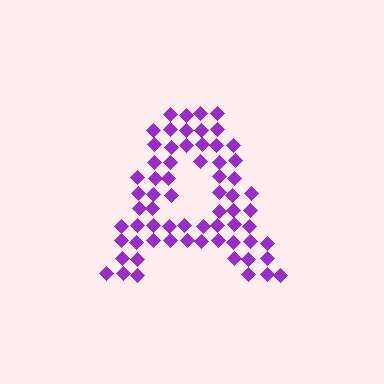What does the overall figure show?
The overall figure shows the letter A.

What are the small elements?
The small elements are diamonds.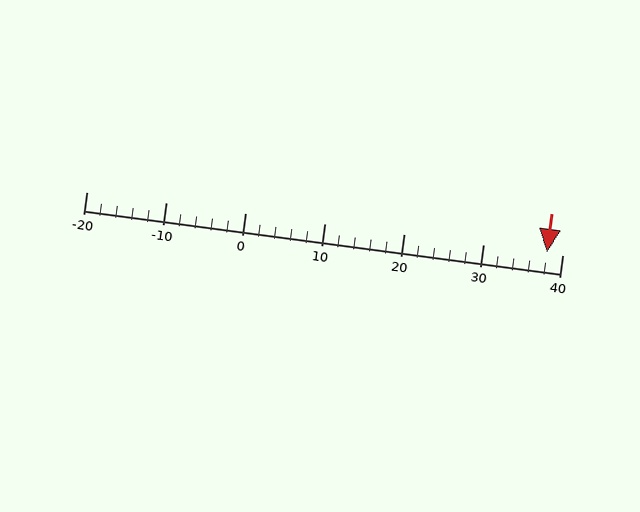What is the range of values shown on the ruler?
The ruler shows values from -20 to 40.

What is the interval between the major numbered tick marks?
The major tick marks are spaced 10 units apart.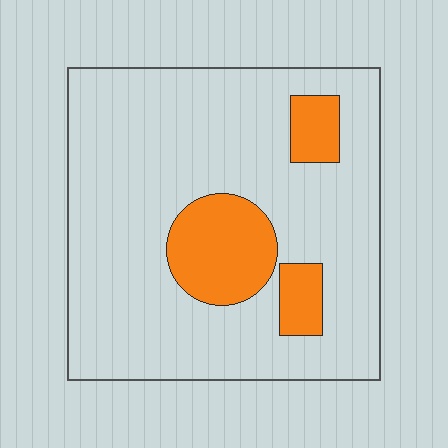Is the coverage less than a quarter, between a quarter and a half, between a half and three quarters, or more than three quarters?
Less than a quarter.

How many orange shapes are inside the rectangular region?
3.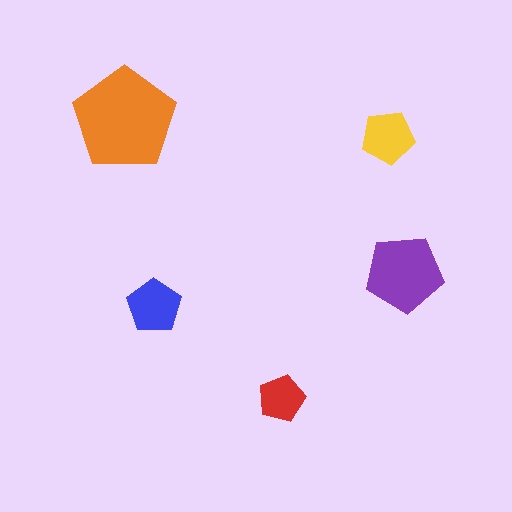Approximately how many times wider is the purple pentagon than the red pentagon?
About 1.5 times wider.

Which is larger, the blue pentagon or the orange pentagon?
The orange one.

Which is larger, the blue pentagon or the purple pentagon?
The purple one.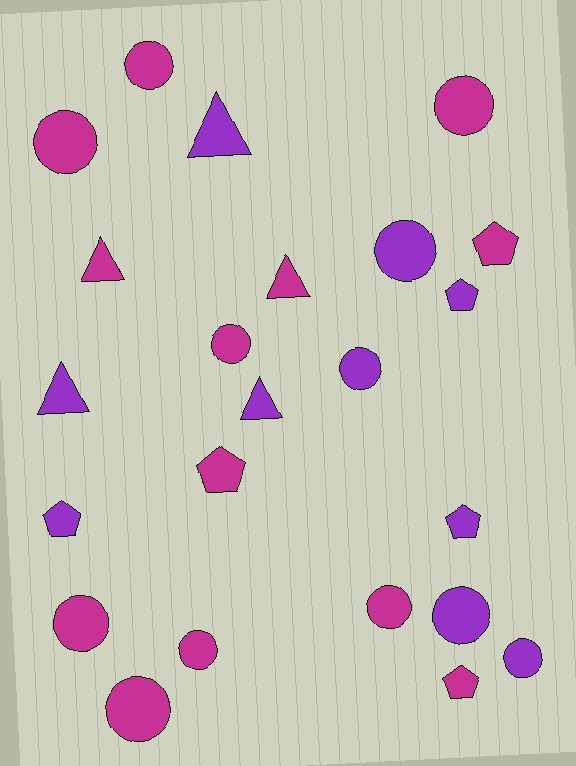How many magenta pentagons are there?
There are 3 magenta pentagons.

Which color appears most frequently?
Magenta, with 13 objects.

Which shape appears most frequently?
Circle, with 12 objects.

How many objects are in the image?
There are 23 objects.